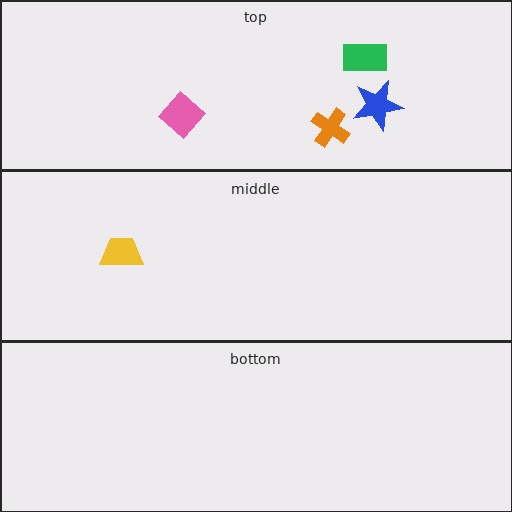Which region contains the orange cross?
The top region.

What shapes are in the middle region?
The yellow trapezoid.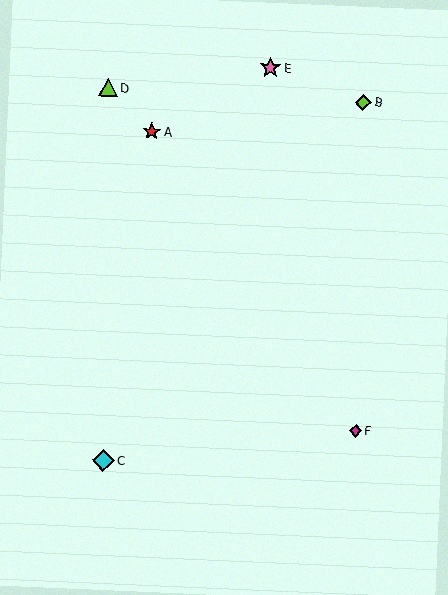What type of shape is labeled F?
Shape F is a magenta diamond.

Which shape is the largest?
The cyan diamond (labeled C) is the largest.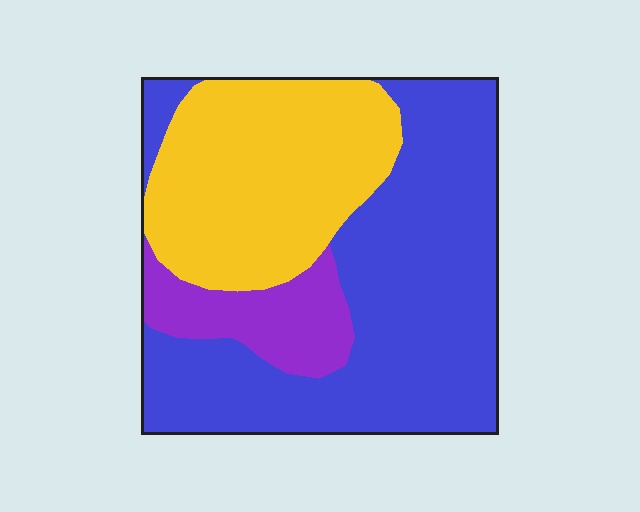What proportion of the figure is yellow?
Yellow covers 33% of the figure.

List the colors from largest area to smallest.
From largest to smallest: blue, yellow, purple.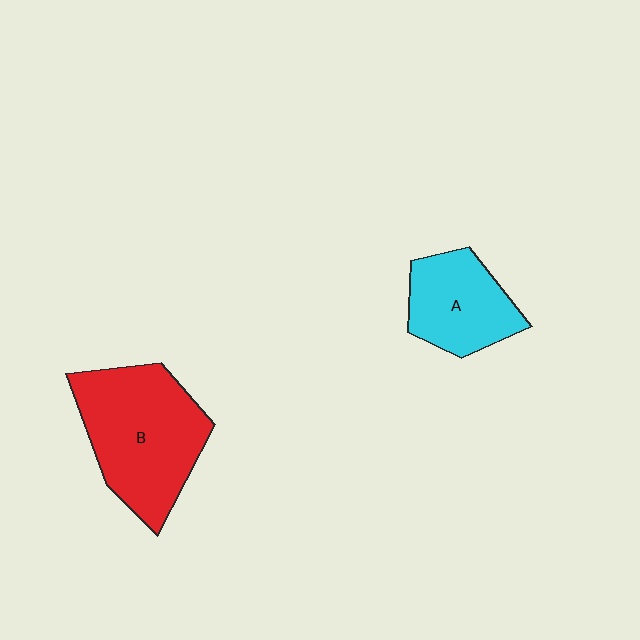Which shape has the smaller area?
Shape A (cyan).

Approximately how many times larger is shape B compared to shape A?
Approximately 1.6 times.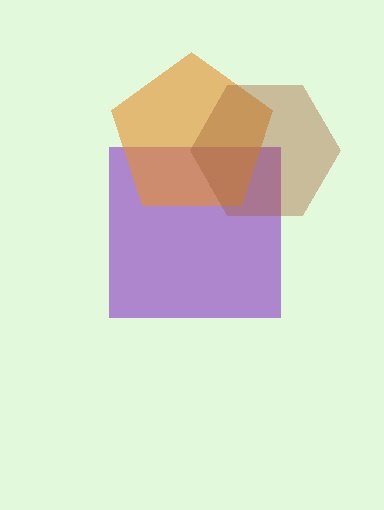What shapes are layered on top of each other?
The layered shapes are: a purple square, an orange pentagon, a brown hexagon.